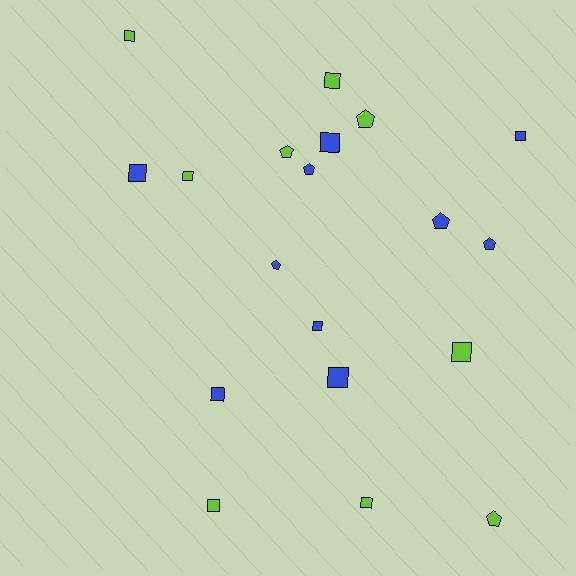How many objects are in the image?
There are 19 objects.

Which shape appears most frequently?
Square, with 12 objects.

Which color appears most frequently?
Blue, with 10 objects.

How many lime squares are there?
There are 6 lime squares.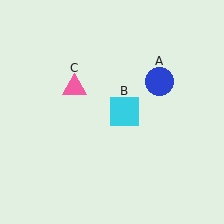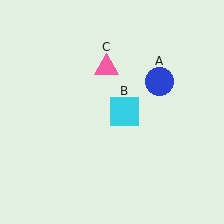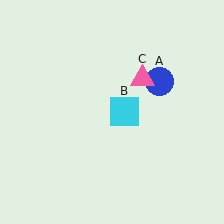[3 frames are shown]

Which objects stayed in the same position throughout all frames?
Blue circle (object A) and cyan square (object B) remained stationary.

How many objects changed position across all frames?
1 object changed position: pink triangle (object C).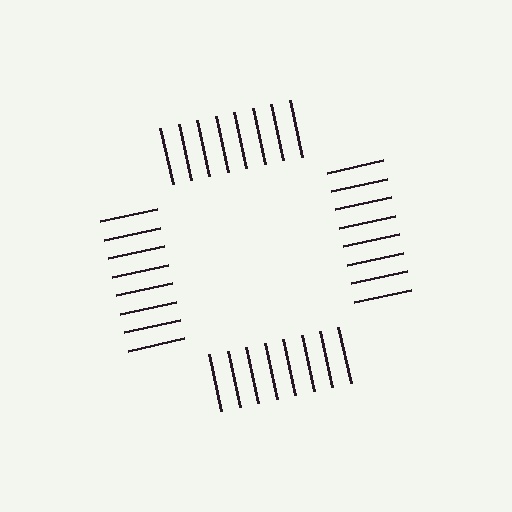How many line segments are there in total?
32 — 8 along each of the 4 edges.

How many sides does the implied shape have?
4 sides — the line-ends trace a square.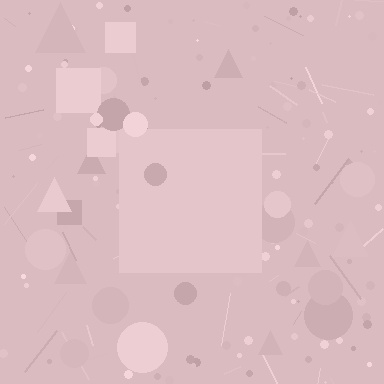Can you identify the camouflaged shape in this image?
The camouflaged shape is a square.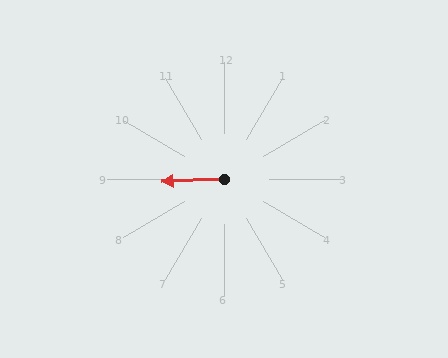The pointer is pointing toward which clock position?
Roughly 9 o'clock.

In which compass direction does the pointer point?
West.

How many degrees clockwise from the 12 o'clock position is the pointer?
Approximately 268 degrees.